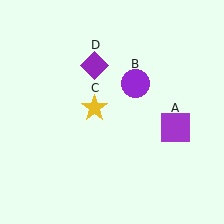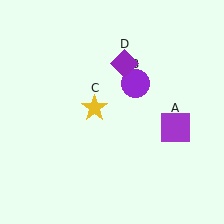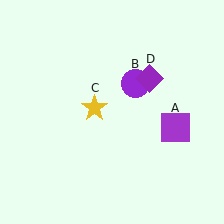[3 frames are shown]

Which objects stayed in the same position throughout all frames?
Purple square (object A) and purple circle (object B) and yellow star (object C) remained stationary.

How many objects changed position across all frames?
1 object changed position: purple diamond (object D).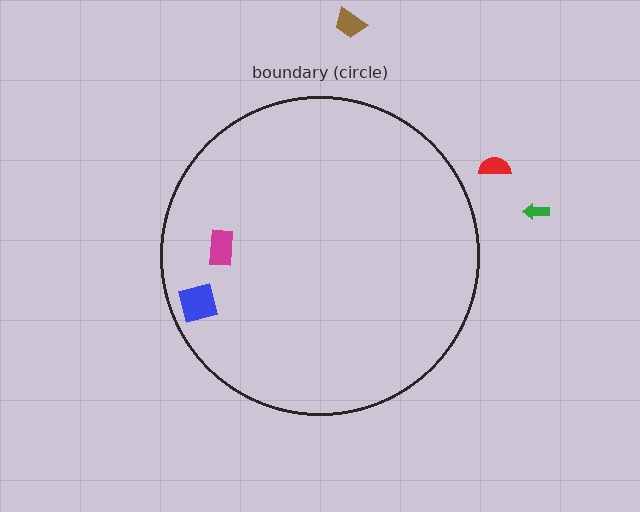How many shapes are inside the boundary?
2 inside, 3 outside.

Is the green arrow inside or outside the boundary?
Outside.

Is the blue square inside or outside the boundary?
Inside.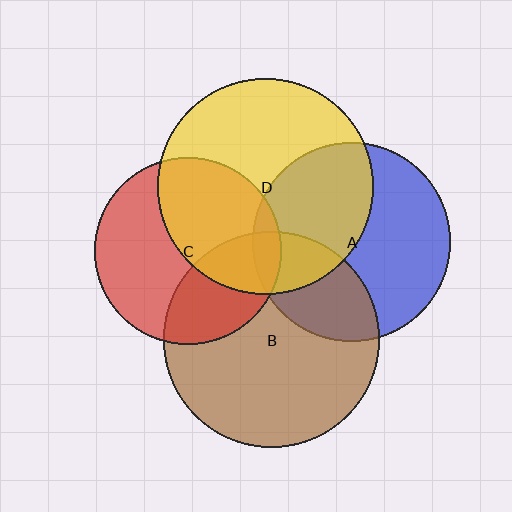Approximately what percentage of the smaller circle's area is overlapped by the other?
Approximately 45%.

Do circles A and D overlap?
Yes.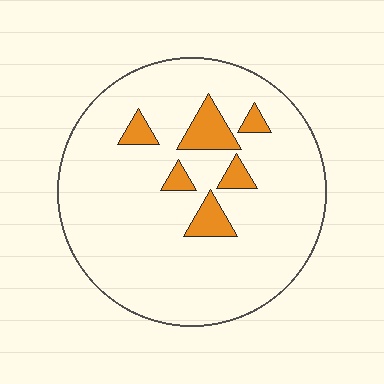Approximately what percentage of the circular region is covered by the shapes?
Approximately 10%.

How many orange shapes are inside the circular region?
6.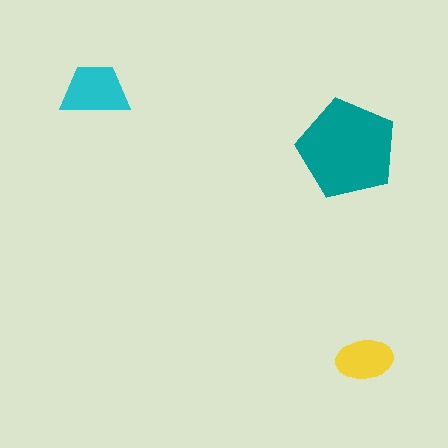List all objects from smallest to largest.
The yellow ellipse, the cyan trapezoid, the teal pentagon.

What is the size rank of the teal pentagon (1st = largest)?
1st.